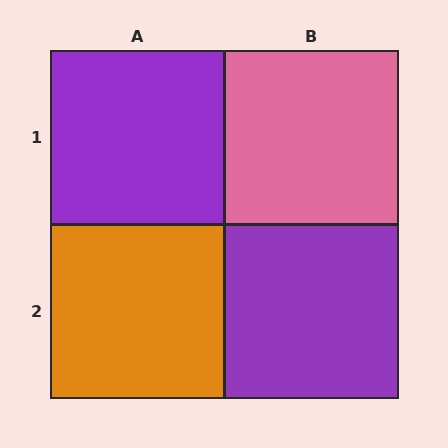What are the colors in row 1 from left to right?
Purple, pink.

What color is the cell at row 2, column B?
Purple.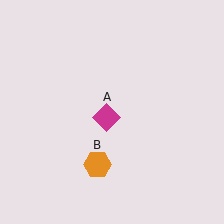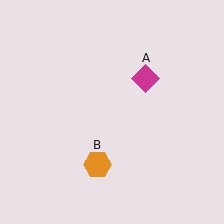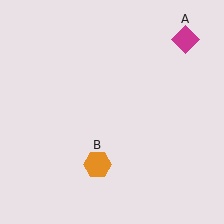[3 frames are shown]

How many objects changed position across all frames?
1 object changed position: magenta diamond (object A).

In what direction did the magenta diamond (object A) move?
The magenta diamond (object A) moved up and to the right.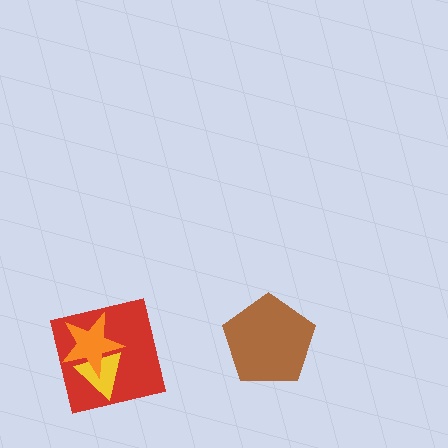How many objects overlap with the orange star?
2 objects overlap with the orange star.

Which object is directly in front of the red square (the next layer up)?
The yellow triangle is directly in front of the red square.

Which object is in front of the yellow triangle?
The orange star is in front of the yellow triangle.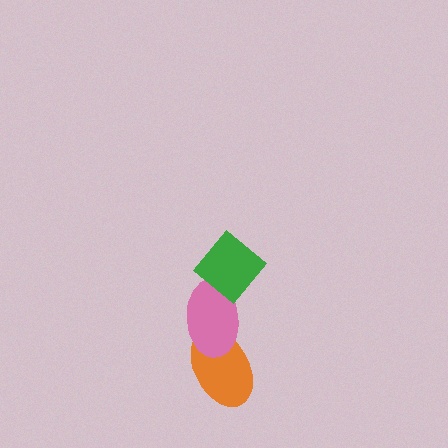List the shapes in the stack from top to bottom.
From top to bottom: the green diamond, the pink ellipse, the orange ellipse.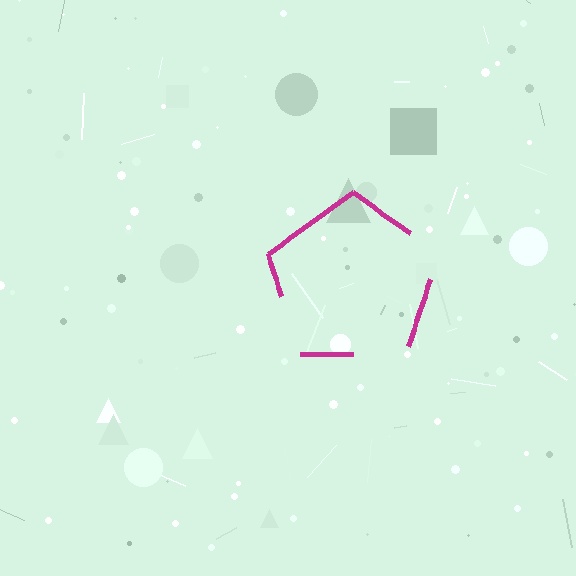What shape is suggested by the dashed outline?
The dashed outline suggests a pentagon.